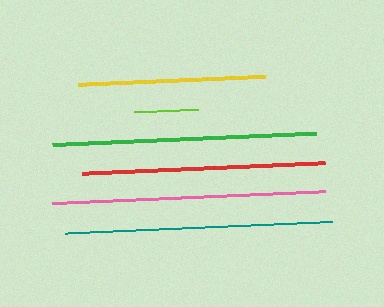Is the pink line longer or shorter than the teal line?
The pink line is longer than the teal line.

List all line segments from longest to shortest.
From longest to shortest: pink, teal, green, red, yellow, lime.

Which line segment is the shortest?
The lime line is the shortest at approximately 64 pixels.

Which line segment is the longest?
The pink line is the longest at approximately 273 pixels.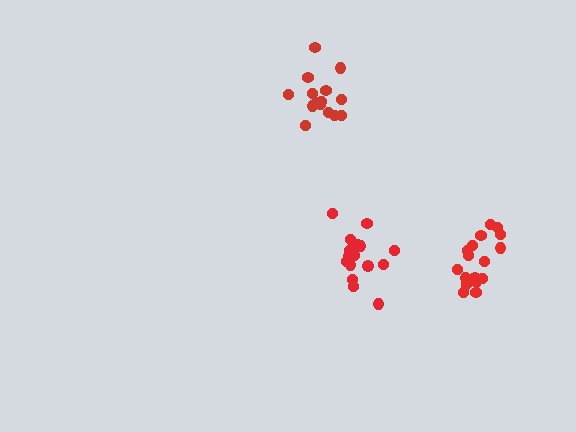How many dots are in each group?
Group 1: 15 dots, Group 2: 17 dots, Group 3: 17 dots (49 total).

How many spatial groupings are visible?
There are 3 spatial groupings.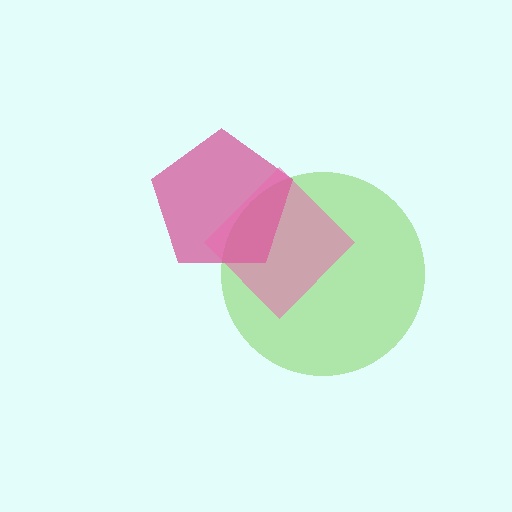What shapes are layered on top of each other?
The layered shapes are: a lime circle, a magenta pentagon, a pink diamond.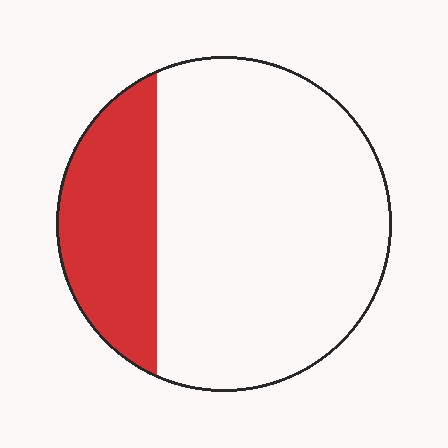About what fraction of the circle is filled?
About one quarter (1/4).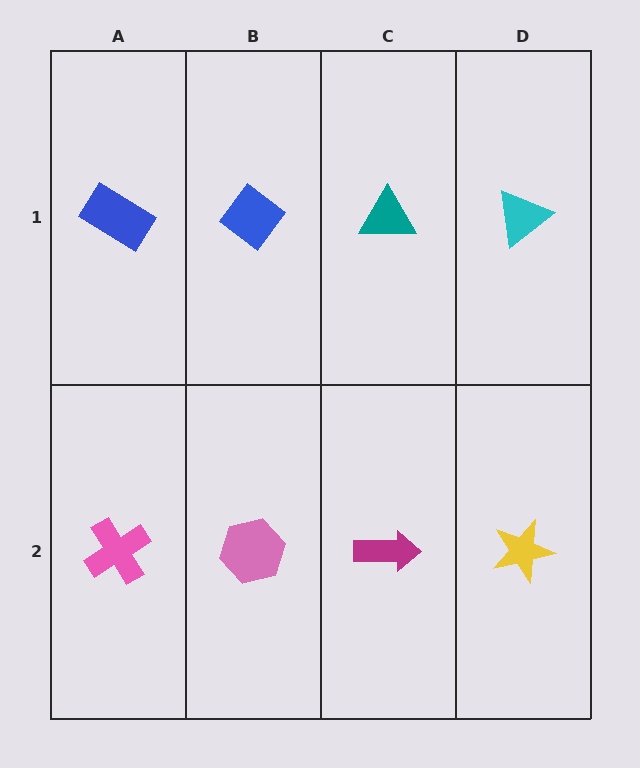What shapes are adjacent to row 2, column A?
A blue rectangle (row 1, column A), a pink hexagon (row 2, column B).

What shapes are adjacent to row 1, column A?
A pink cross (row 2, column A), a blue diamond (row 1, column B).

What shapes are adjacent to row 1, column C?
A magenta arrow (row 2, column C), a blue diamond (row 1, column B), a cyan triangle (row 1, column D).